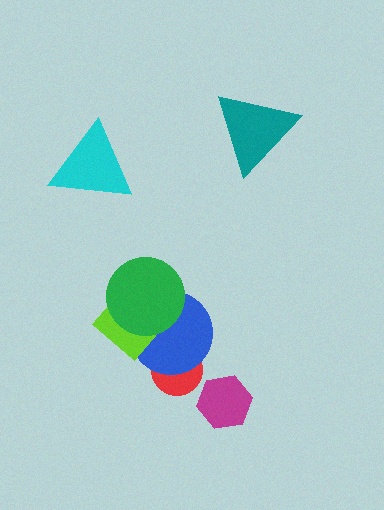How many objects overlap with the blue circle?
3 objects overlap with the blue circle.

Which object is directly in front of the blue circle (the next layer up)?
The lime diamond is directly in front of the blue circle.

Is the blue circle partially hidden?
Yes, it is partially covered by another shape.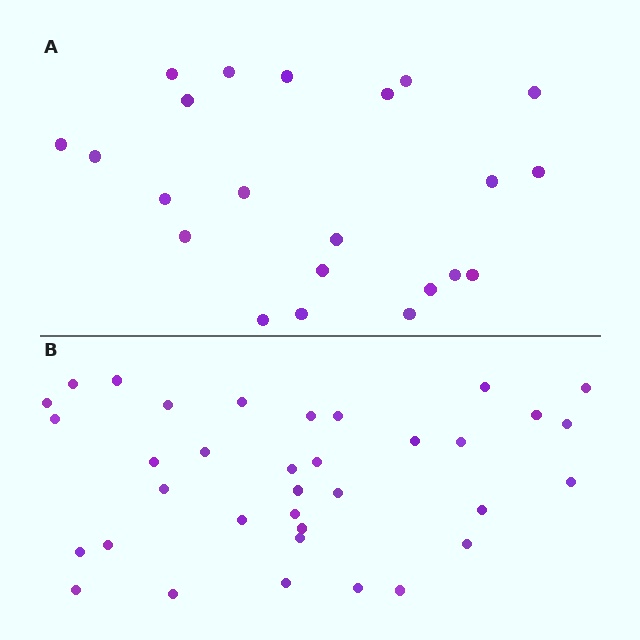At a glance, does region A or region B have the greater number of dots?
Region B (the bottom region) has more dots.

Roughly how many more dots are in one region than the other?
Region B has approximately 15 more dots than region A.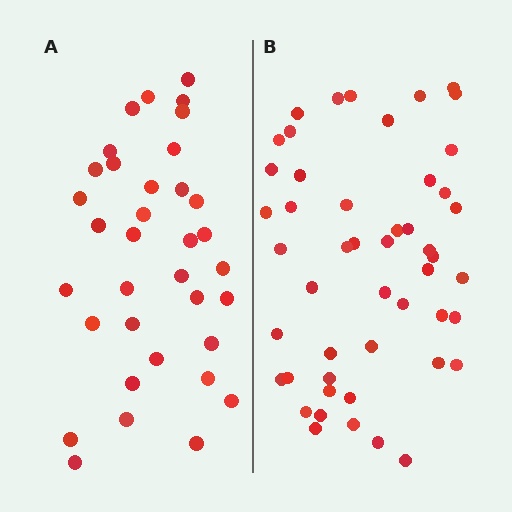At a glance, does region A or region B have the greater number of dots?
Region B (the right region) has more dots.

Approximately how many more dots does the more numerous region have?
Region B has approximately 15 more dots than region A.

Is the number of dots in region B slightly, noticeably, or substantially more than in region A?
Region B has noticeably more, but not dramatically so. The ratio is roughly 1.4 to 1.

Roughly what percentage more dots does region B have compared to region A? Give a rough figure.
About 40% more.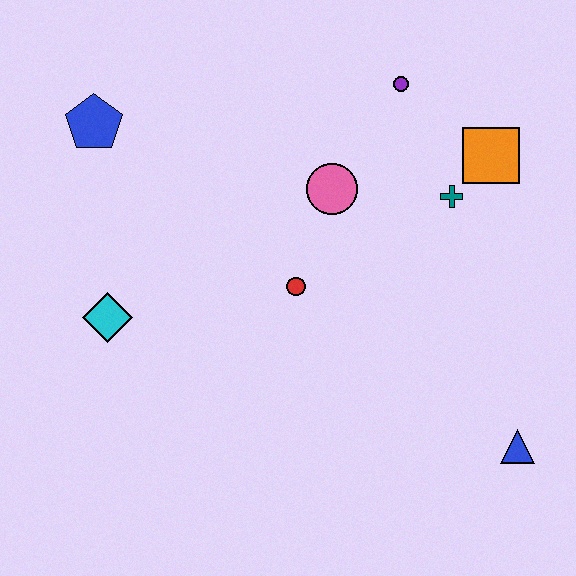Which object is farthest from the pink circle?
The blue triangle is farthest from the pink circle.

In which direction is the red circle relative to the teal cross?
The red circle is to the left of the teal cross.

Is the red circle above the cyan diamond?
Yes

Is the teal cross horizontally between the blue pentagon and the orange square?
Yes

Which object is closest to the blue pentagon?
The cyan diamond is closest to the blue pentagon.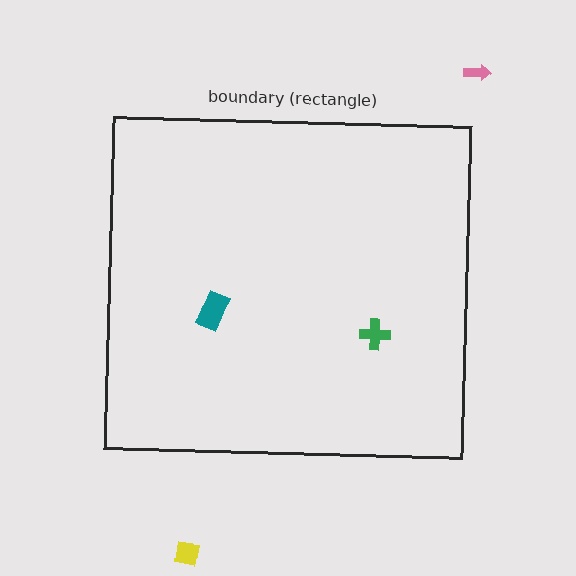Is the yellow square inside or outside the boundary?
Outside.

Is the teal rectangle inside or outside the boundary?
Inside.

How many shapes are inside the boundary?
2 inside, 2 outside.